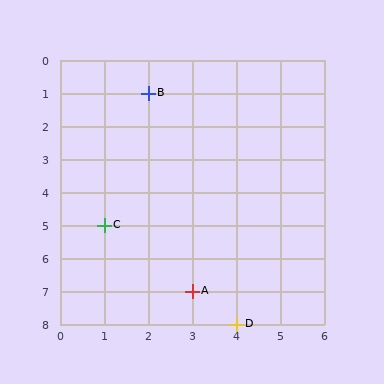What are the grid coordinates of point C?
Point C is at grid coordinates (1, 5).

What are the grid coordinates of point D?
Point D is at grid coordinates (4, 8).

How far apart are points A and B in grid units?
Points A and B are 1 column and 6 rows apart (about 6.1 grid units diagonally).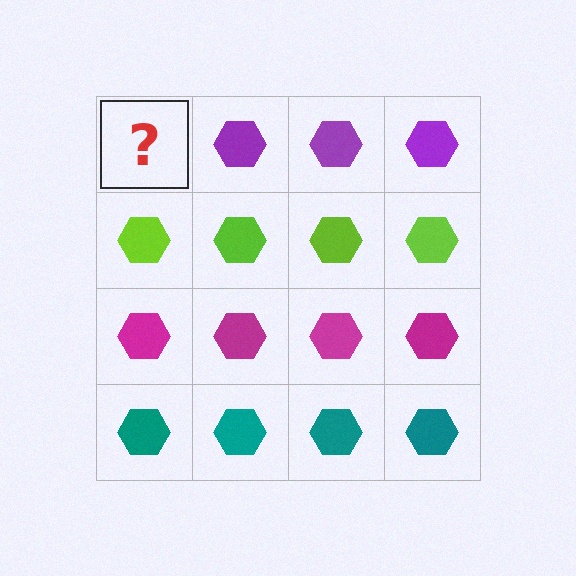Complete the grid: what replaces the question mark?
The question mark should be replaced with a purple hexagon.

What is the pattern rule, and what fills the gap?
The rule is that each row has a consistent color. The gap should be filled with a purple hexagon.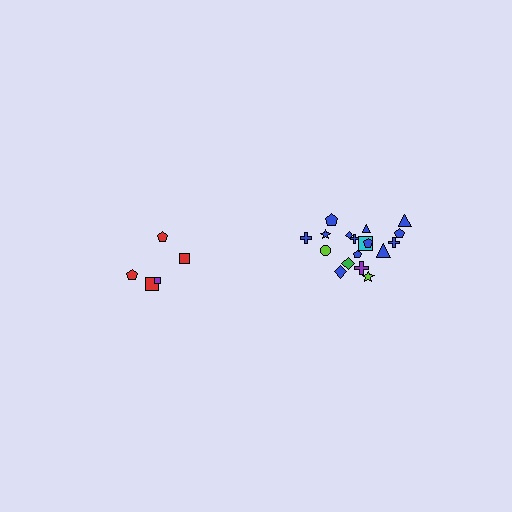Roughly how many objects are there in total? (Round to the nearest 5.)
Roughly 25 objects in total.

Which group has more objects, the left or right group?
The right group.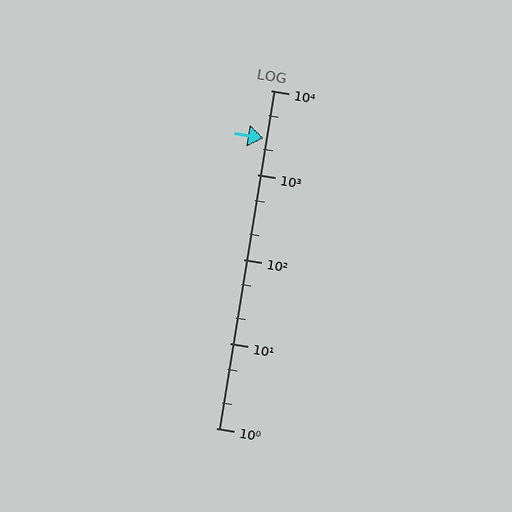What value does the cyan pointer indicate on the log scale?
The pointer indicates approximately 2700.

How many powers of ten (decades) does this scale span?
The scale spans 4 decades, from 1 to 10000.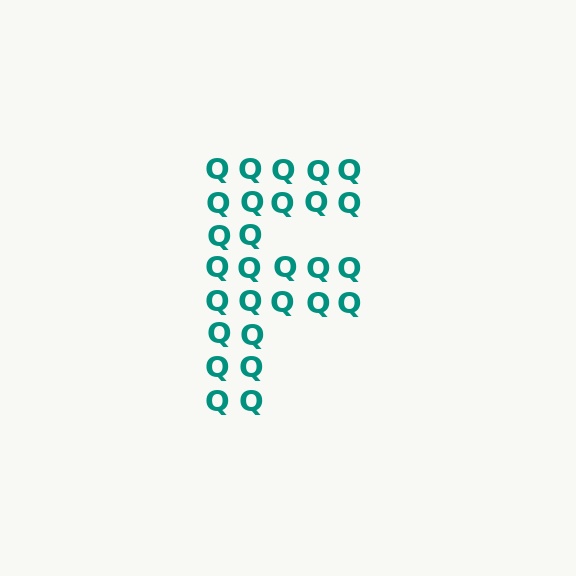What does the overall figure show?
The overall figure shows the letter F.